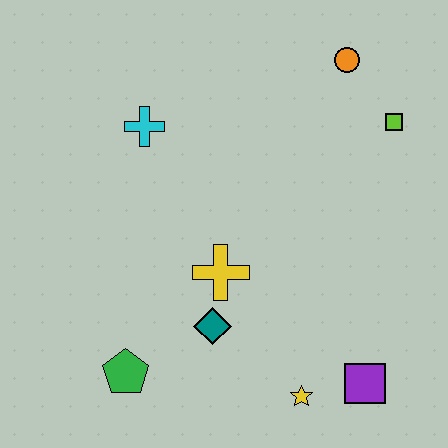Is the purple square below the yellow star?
No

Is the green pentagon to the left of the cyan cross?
Yes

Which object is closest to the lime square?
The orange circle is closest to the lime square.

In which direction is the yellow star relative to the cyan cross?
The yellow star is below the cyan cross.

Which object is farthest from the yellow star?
The orange circle is farthest from the yellow star.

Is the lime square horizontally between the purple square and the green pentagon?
No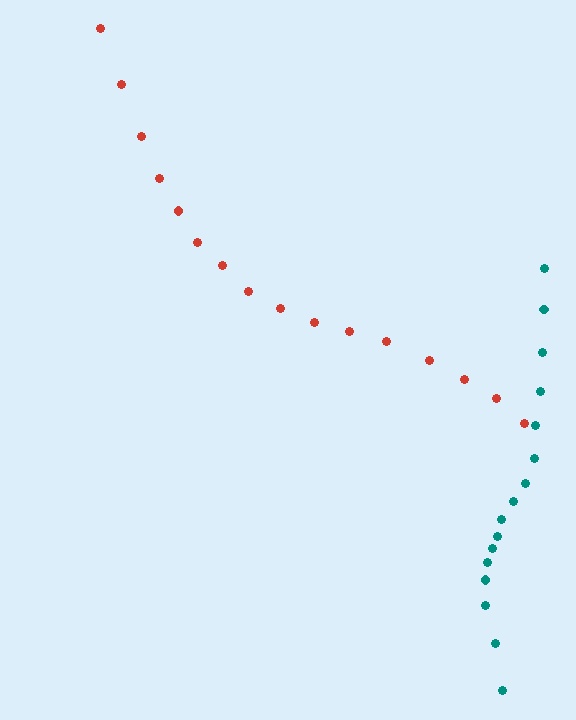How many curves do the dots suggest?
There are 2 distinct paths.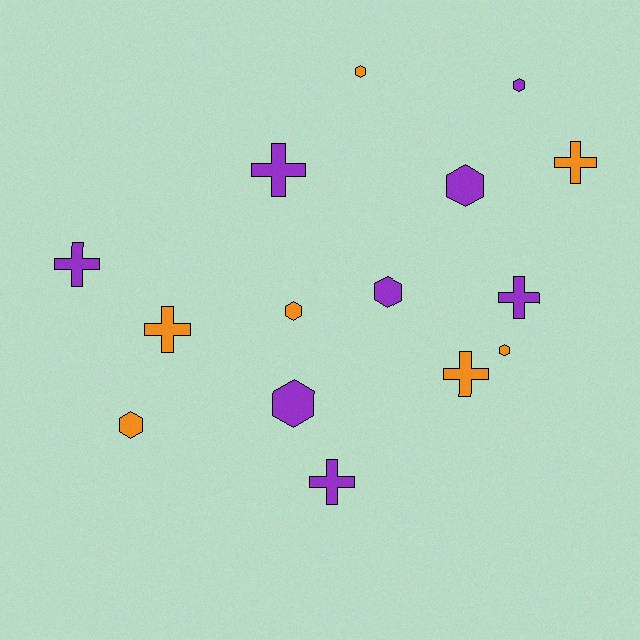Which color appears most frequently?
Purple, with 8 objects.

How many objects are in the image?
There are 15 objects.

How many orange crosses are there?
There are 3 orange crosses.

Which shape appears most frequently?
Hexagon, with 8 objects.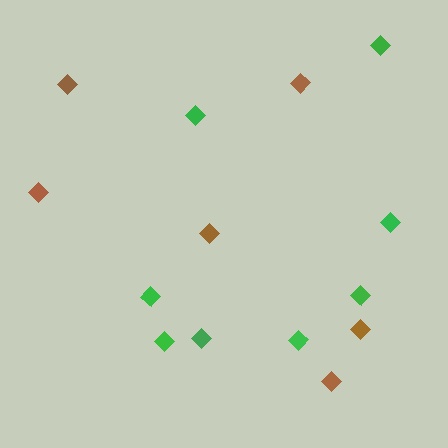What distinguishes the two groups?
There are 2 groups: one group of green diamonds (8) and one group of brown diamonds (6).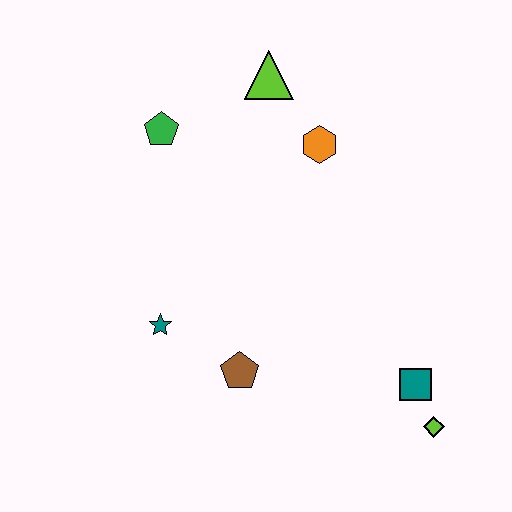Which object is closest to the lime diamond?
The teal square is closest to the lime diamond.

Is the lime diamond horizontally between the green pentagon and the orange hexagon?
No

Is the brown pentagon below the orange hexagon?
Yes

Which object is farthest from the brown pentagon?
The lime triangle is farthest from the brown pentagon.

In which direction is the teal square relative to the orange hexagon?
The teal square is below the orange hexagon.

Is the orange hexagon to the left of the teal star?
No